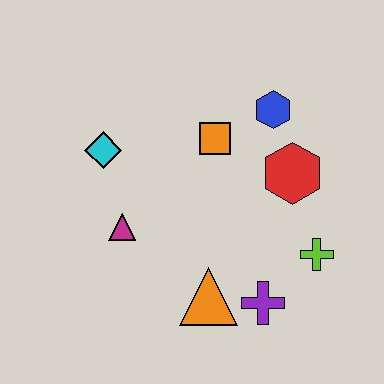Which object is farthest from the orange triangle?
The blue hexagon is farthest from the orange triangle.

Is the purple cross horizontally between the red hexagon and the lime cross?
No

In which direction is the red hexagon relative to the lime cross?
The red hexagon is above the lime cross.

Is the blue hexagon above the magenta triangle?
Yes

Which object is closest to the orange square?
The blue hexagon is closest to the orange square.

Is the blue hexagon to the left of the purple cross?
No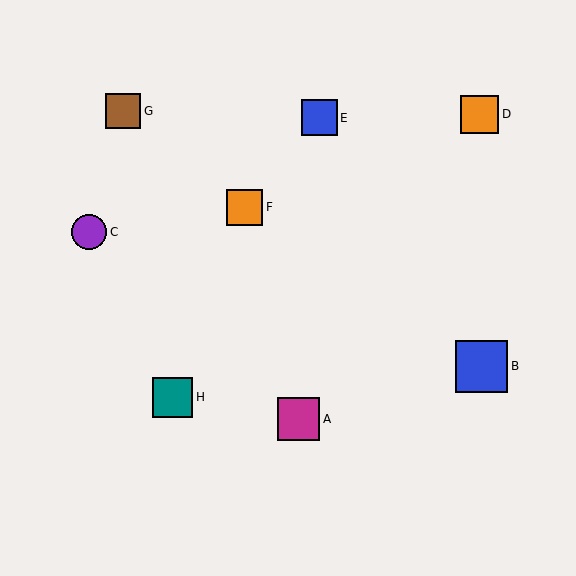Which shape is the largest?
The blue square (labeled B) is the largest.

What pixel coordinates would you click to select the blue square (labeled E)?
Click at (319, 118) to select the blue square E.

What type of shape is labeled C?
Shape C is a purple circle.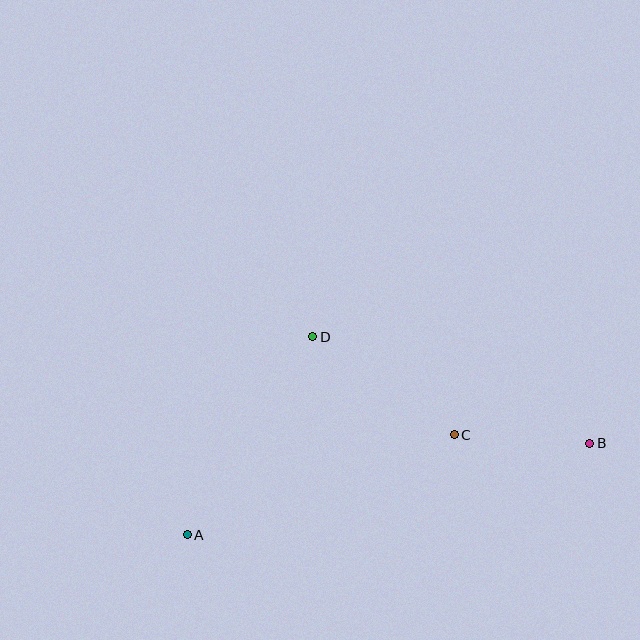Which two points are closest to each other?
Points B and C are closest to each other.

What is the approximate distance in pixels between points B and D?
The distance between B and D is approximately 297 pixels.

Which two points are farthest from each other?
Points A and B are farthest from each other.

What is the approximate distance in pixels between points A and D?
The distance between A and D is approximately 235 pixels.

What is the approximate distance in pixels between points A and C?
The distance between A and C is approximately 285 pixels.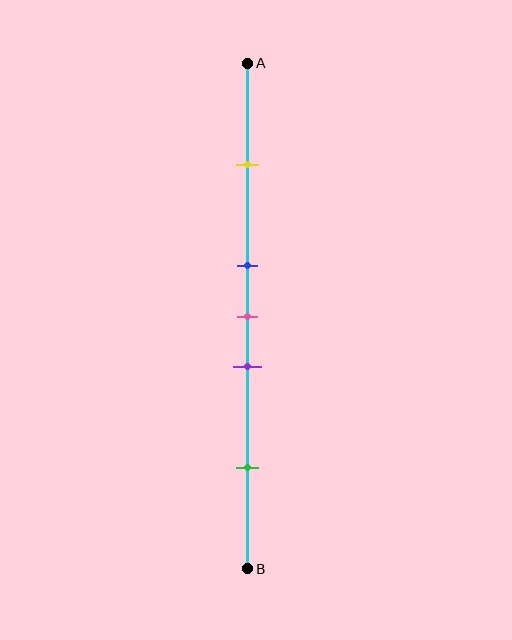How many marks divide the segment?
There are 5 marks dividing the segment.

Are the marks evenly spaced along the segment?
No, the marks are not evenly spaced.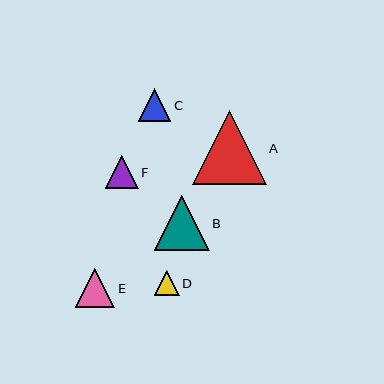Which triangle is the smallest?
Triangle D is the smallest with a size of approximately 25 pixels.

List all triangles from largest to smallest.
From largest to smallest: A, B, E, F, C, D.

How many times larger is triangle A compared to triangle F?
Triangle A is approximately 2.2 times the size of triangle F.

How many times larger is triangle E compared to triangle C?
Triangle E is approximately 1.2 times the size of triangle C.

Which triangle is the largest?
Triangle A is the largest with a size of approximately 74 pixels.